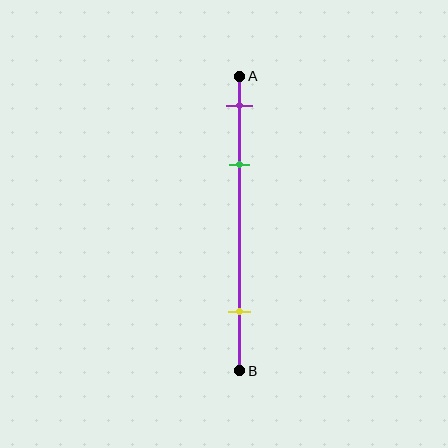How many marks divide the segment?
There are 3 marks dividing the segment.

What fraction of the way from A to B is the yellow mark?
The yellow mark is approximately 80% (0.8) of the way from A to B.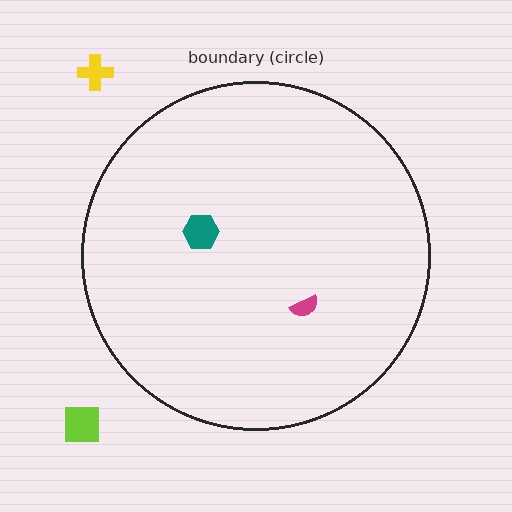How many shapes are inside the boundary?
2 inside, 2 outside.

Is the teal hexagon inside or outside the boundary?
Inside.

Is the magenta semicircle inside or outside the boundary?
Inside.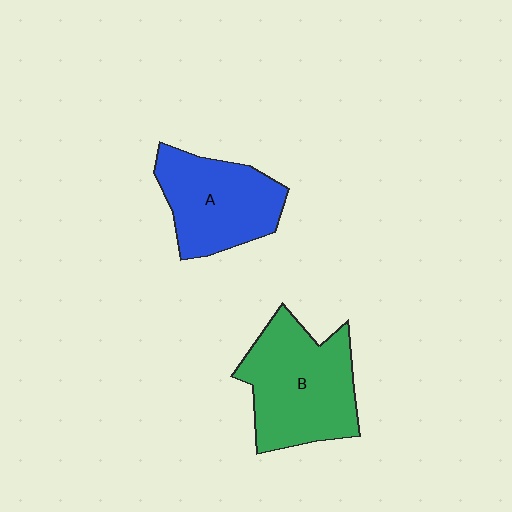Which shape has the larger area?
Shape B (green).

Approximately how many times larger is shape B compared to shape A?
Approximately 1.2 times.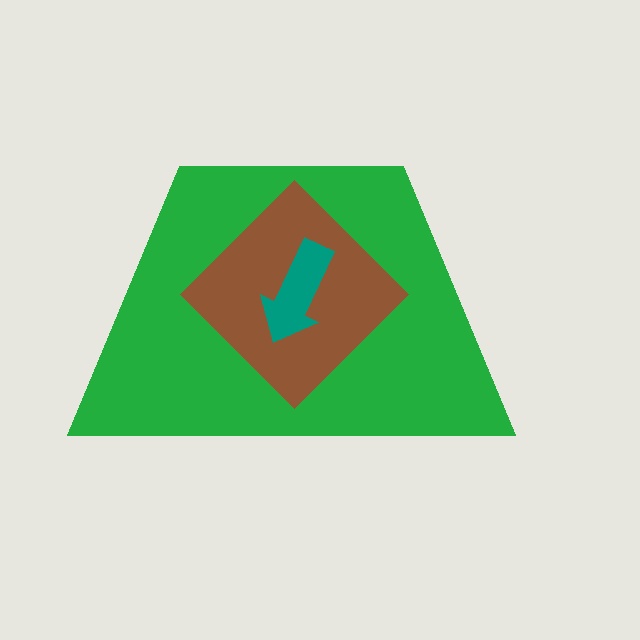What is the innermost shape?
The teal arrow.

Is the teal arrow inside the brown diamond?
Yes.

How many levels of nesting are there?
3.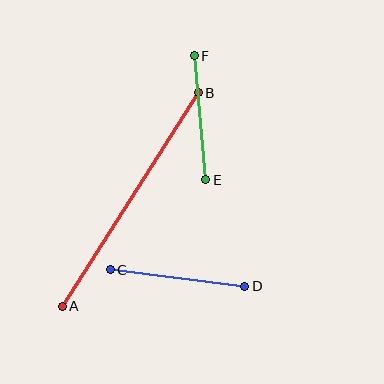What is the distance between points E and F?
The distance is approximately 125 pixels.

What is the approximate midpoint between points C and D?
The midpoint is at approximately (177, 278) pixels.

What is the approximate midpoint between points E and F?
The midpoint is at approximately (200, 118) pixels.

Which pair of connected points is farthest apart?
Points A and B are farthest apart.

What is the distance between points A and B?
The distance is approximately 253 pixels.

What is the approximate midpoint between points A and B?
The midpoint is at approximately (130, 200) pixels.